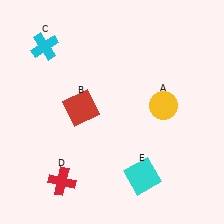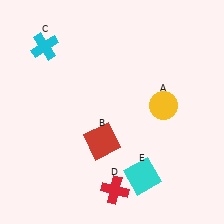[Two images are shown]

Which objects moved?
The objects that moved are: the red square (B), the red cross (D).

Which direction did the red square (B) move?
The red square (B) moved down.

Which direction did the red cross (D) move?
The red cross (D) moved right.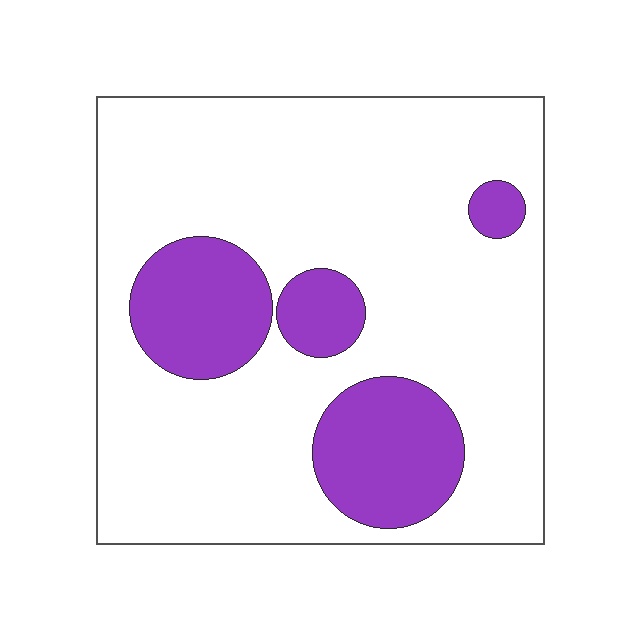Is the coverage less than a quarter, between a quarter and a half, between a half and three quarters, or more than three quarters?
Less than a quarter.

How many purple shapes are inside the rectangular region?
4.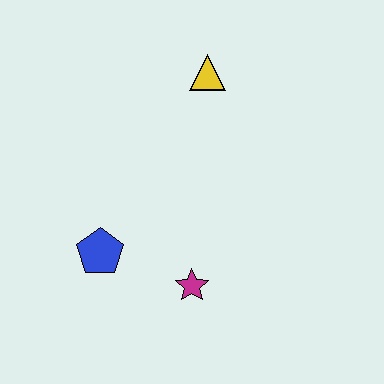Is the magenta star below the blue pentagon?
Yes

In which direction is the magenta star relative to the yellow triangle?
The magenta star is below the yellow triangle.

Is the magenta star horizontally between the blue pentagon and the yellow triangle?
Yes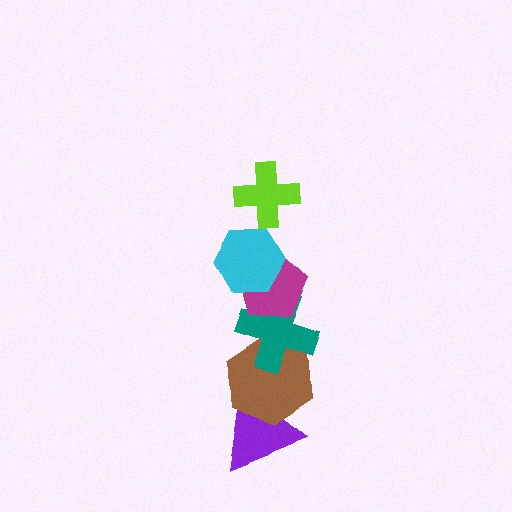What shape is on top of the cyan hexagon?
The lime cross is on top of the cyan hexagon.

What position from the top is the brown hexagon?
The brown hexagon is 5th from the top.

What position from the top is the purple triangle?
The purple triangle is 6th from the top.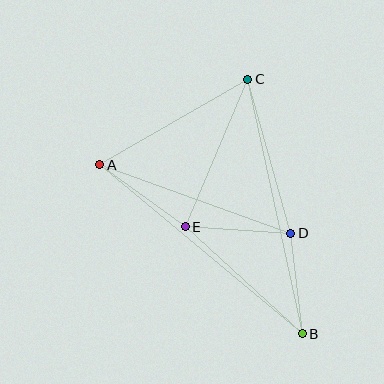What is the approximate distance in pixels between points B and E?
The distance between B and E is approximately 158 pixels.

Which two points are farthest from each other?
Points A and B are farthest from each other.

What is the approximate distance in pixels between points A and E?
The distance between A and E is approximately 106 pixels.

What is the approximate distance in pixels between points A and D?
The distance between A and D is approximately 203 pixels.